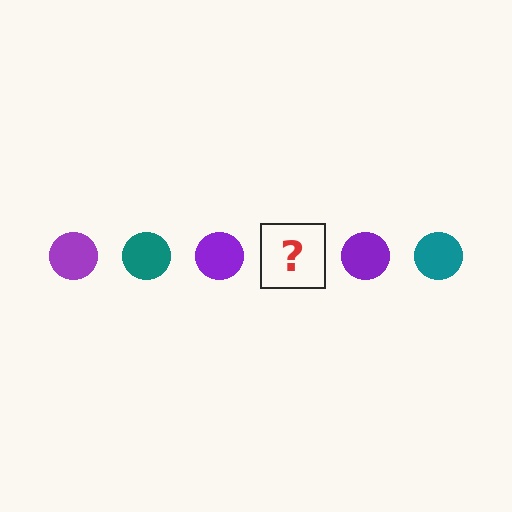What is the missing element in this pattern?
The missing element is a teal circle.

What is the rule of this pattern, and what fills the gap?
The rule is that the pattern cycles through purple, teal circles. The gap should be filled with a teal circle.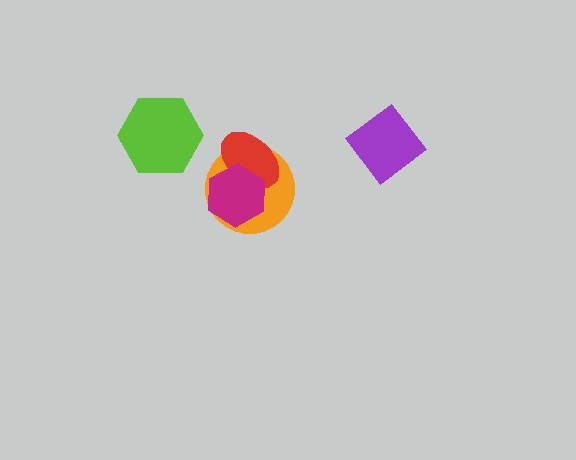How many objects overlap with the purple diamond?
0 objects overlap with the purple diamond.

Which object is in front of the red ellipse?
The magenta hexagon is in front of the red ellipse.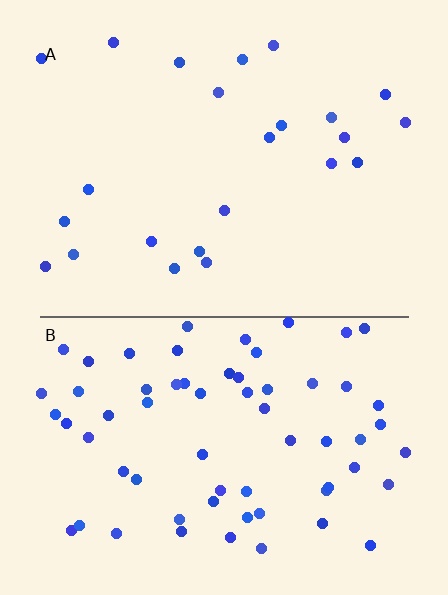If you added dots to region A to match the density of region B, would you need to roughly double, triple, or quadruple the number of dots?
Approximately triple.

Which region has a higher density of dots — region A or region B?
B (the bottom).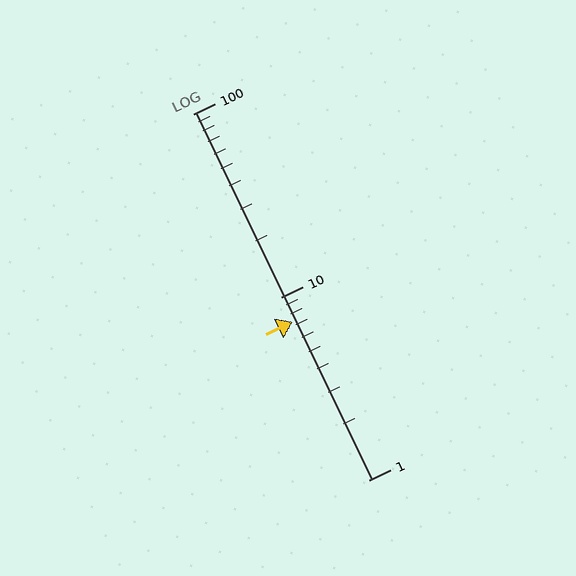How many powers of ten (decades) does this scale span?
The scale spans 2 decades, from 1 to 100.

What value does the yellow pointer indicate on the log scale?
The pointer indicates approximately 7.3.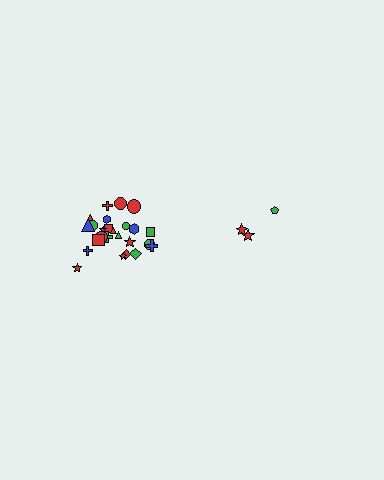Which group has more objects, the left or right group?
The left group.